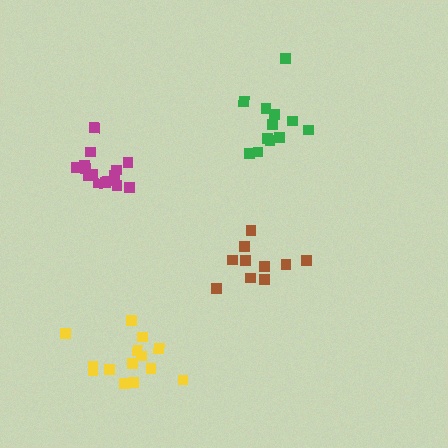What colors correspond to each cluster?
The clusters are colored: green, brown, yellow, magenta.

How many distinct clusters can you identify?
There are 4 distinct clusters.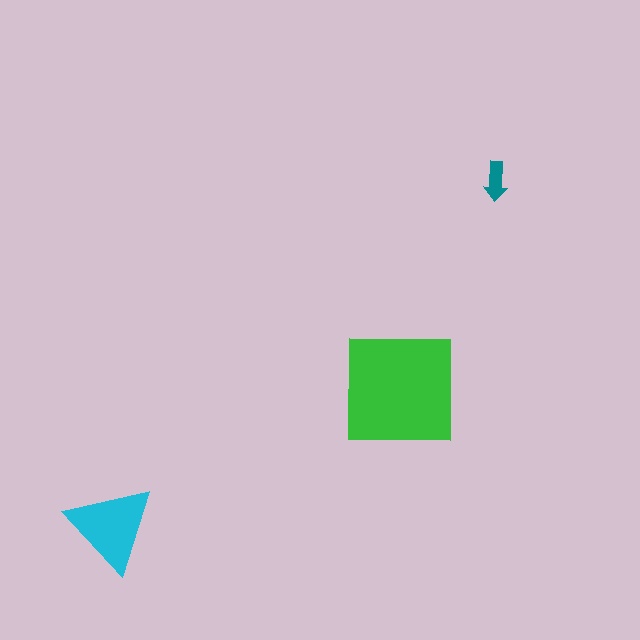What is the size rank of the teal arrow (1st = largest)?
3rd.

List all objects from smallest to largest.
The teal arrow, the cyan triangle, the green square.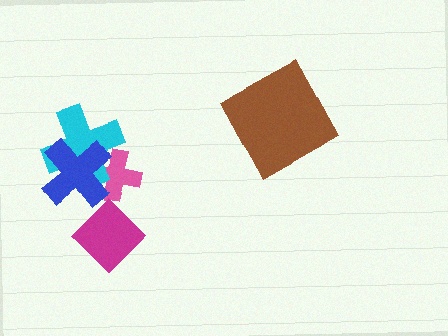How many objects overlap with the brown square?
0 objects overlap with the brown square.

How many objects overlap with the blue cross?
2 objects overlap with the blue cross.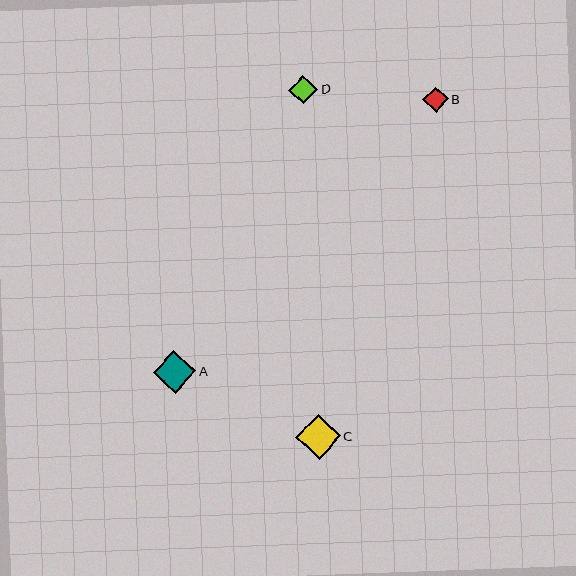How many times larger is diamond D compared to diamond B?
Diamond D is approximately 1.1 times the size of diamond B.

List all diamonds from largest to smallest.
From largest to smallest: C, A, D, B.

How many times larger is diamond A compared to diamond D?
Diamond A is approximately 1.5 times the size of diamond D.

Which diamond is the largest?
Diamond C is the largest with a size of approximately 45 pixels.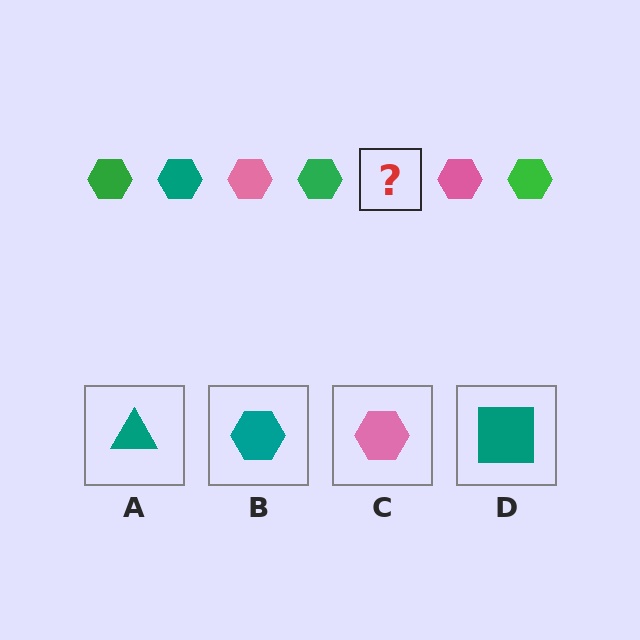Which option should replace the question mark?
Option B.